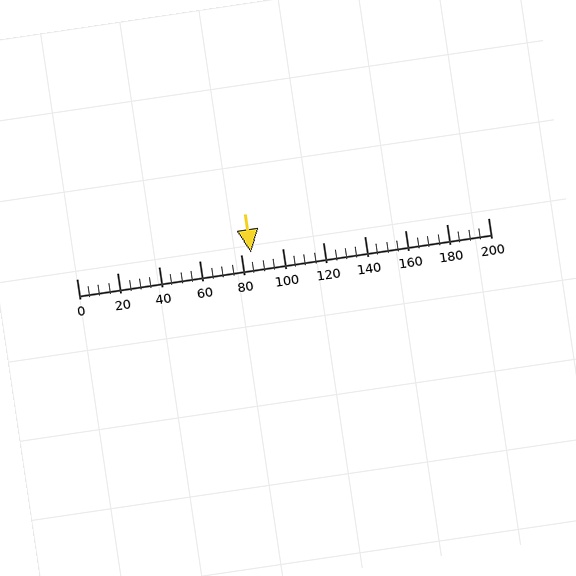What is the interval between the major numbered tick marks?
The major tick marks are spaced 20 units apart.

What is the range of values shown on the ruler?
The ruler shows values from 0 to 200.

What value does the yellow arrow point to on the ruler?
The yellow arrow points to approximately 85.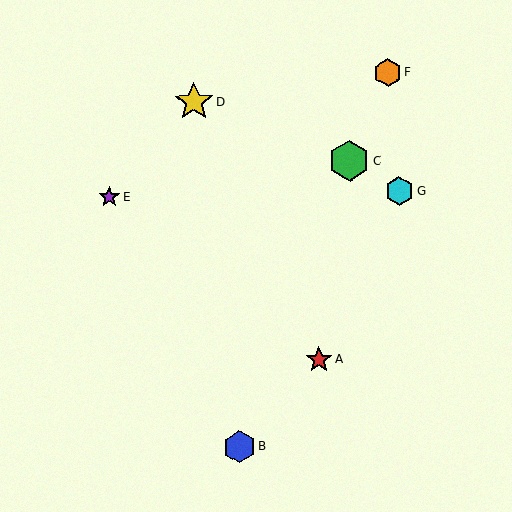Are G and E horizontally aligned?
Yes, both are at y≈191.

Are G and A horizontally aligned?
No, G is at y≈191 and A is at y≈360.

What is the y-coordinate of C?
Object C is at y≈161.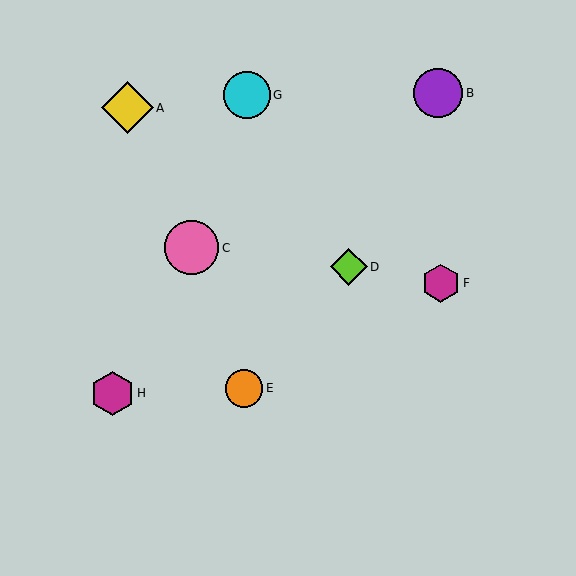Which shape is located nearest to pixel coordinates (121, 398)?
The magenta hexagon (labeled H) at (112, 393) is nearest to that location.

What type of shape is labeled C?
Shape C is a pink circle.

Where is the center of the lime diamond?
The center of the lime diamond is at (349, 267).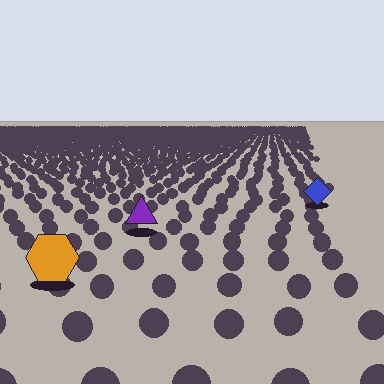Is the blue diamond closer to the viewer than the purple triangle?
No. The purple triangle is closer — you can tell from the texture gradient: the ground texture is coarser near it.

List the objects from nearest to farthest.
From nearest to farthest: the orange hexagon, the purple triangle, the blue diamond.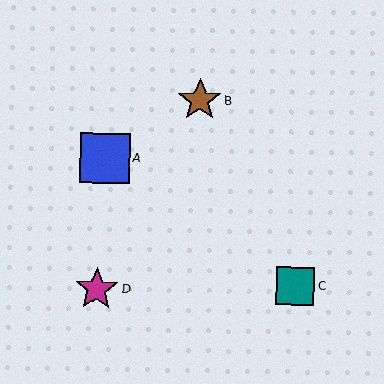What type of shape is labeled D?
Shape D is a magenta star.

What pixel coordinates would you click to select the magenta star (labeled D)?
Click at (97, 289) to select the magenta star D.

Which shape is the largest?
The blue square (labeled A) is the largest.